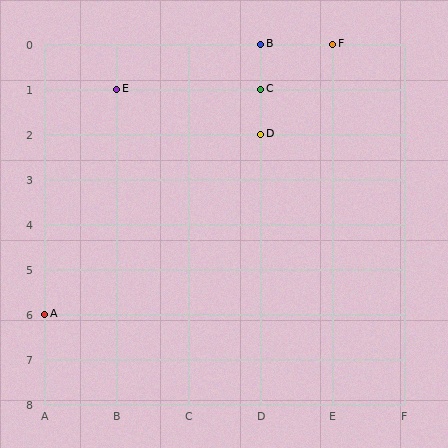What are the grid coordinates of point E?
Point E is at grid coordinates (B, 1).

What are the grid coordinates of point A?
Point A is at grid coordinates (A, 6).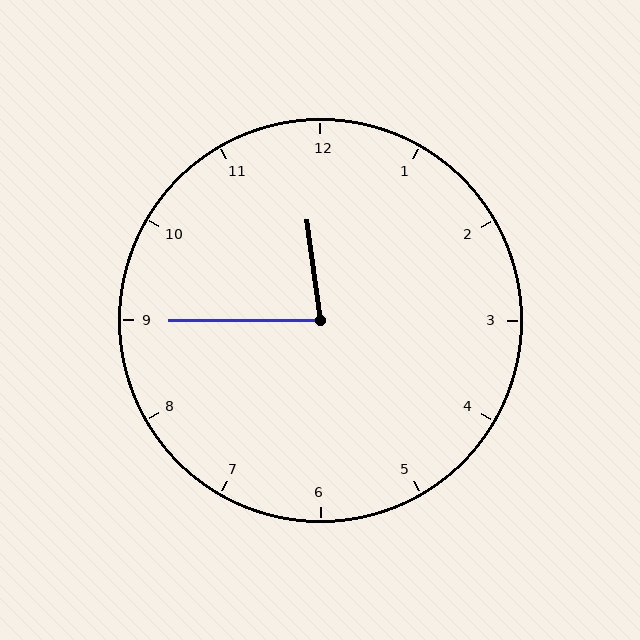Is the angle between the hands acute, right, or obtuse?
It is acute.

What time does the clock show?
11:45.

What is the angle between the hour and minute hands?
Approximately 82 degrees.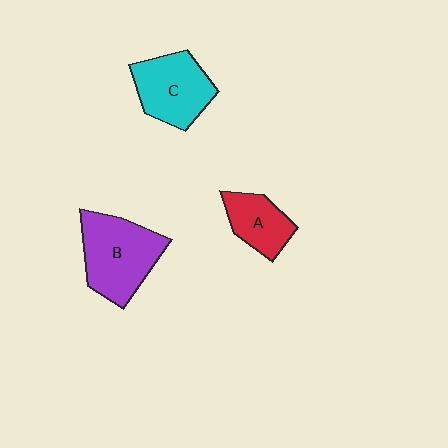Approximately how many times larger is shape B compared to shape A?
Approximately 1.7 times.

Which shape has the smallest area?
Shape A (red).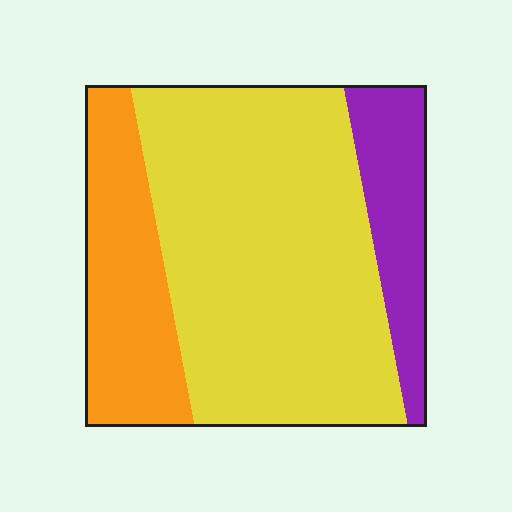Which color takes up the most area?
Yellow, at roughly 60%.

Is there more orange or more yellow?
Yellow.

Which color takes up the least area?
Purple, at roughly 15%.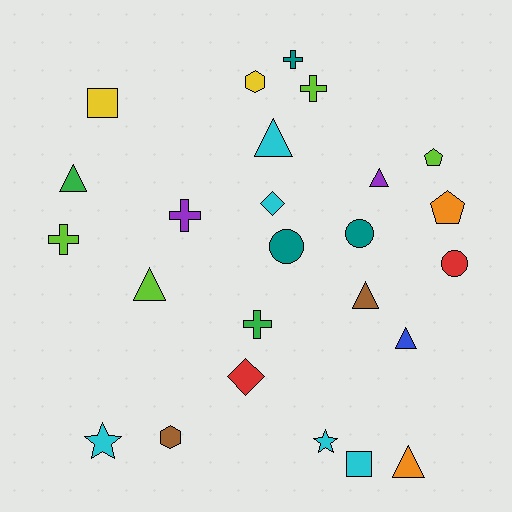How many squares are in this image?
There are 2 squares.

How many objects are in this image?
There are 25 objects.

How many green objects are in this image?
There are 2 green objects.